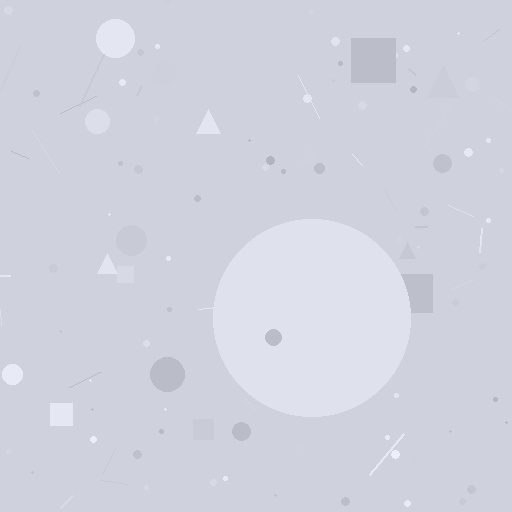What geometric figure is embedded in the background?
A circle is embedded in the background.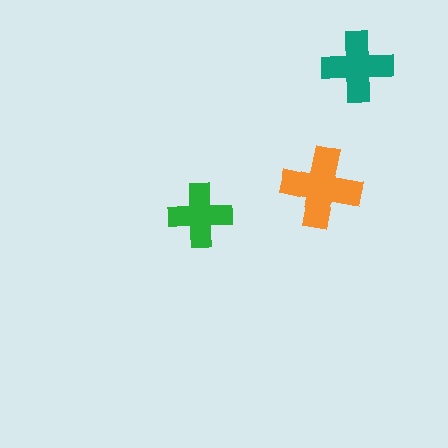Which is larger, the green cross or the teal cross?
The teal one.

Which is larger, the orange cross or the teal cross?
The orange one.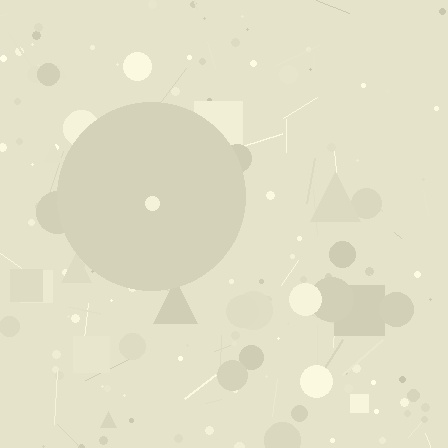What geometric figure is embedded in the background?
A circle is embedded in the background.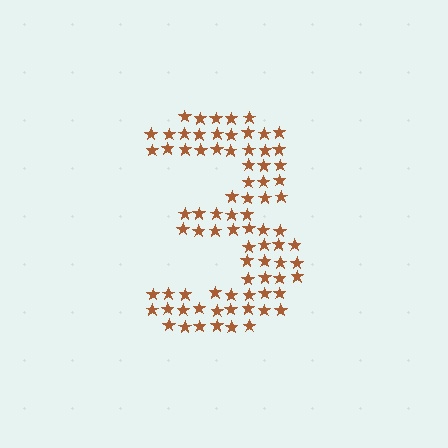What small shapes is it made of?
It is made of small stars.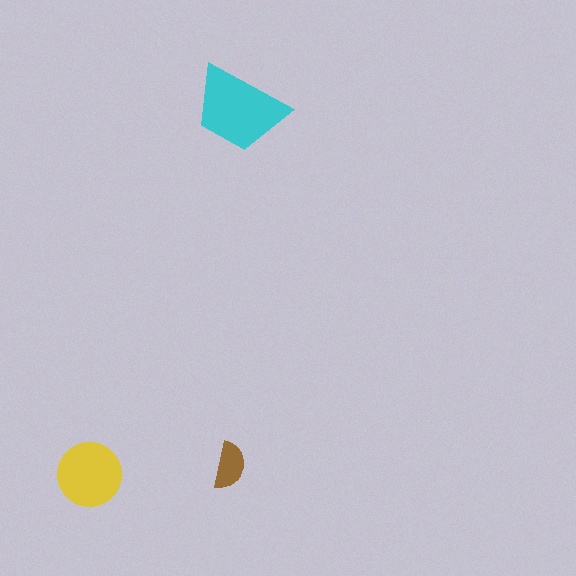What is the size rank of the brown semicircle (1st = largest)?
3rd.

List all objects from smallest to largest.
The brown semicircle, the yellow circle, the cyan trapezoid.